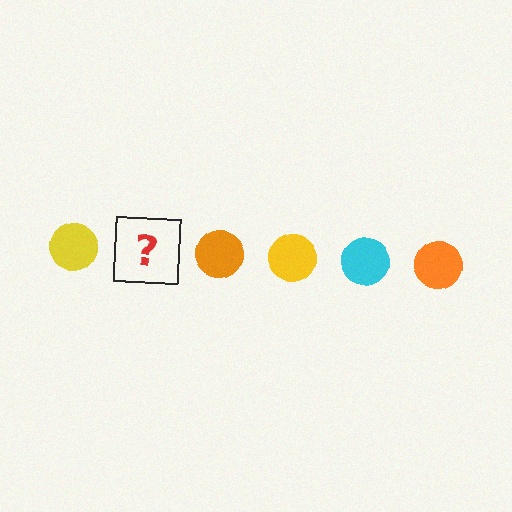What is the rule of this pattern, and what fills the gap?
The rule is that the pattern cycles through yellow, cyan, orange circles. The gap should be filled with a cyan circle.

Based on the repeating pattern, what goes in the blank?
The blank should be a cyan circle.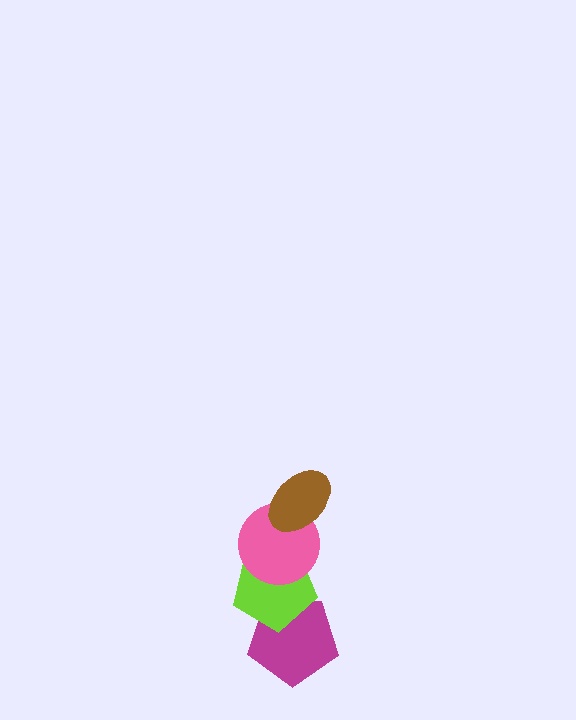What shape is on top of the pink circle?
The brown ellipse is on top of the pink circle.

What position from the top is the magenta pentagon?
The magenta pentagon is 4th from the top.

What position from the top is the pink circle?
The pink circle is 2nd from the top.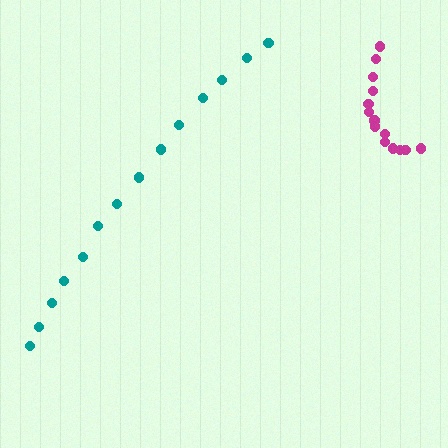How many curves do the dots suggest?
There are 2 distinct paths.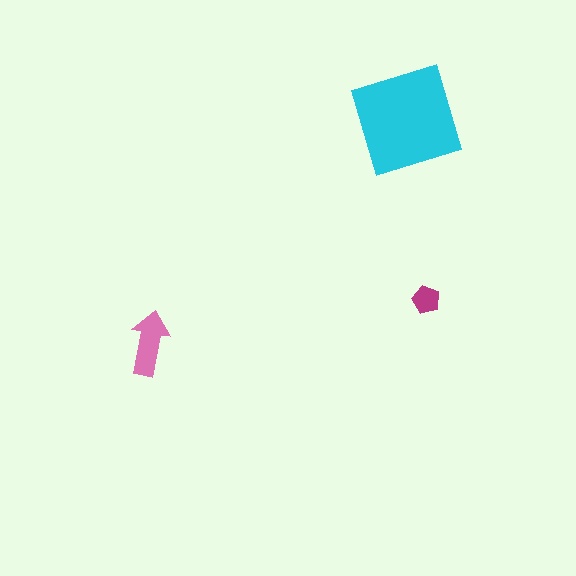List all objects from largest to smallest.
The cyan diamond, the pink arrow, the magenta pentagon.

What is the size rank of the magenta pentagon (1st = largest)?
3rd.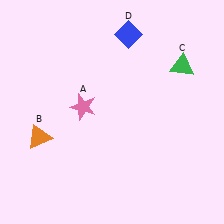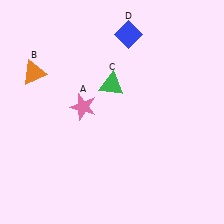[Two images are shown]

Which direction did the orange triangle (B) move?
The orange triangle (B) moved up.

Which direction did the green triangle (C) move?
The green triangle (C) moved left.